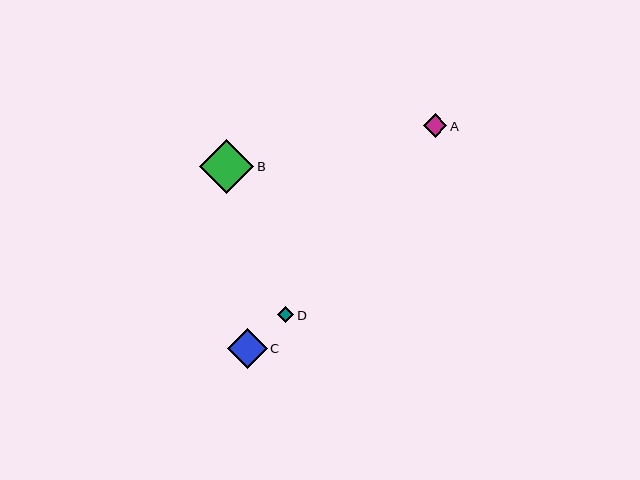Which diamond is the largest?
Diamond B is the largest with a size of approximately 55 pixels.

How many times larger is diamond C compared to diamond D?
Diamond C is approximately 2.4 times the size of diamond D.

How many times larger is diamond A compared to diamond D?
Diamond A is approximately 1.5 times the size of diamond D.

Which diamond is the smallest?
Diamond D is the smallest with a size of approximately 16 pixels.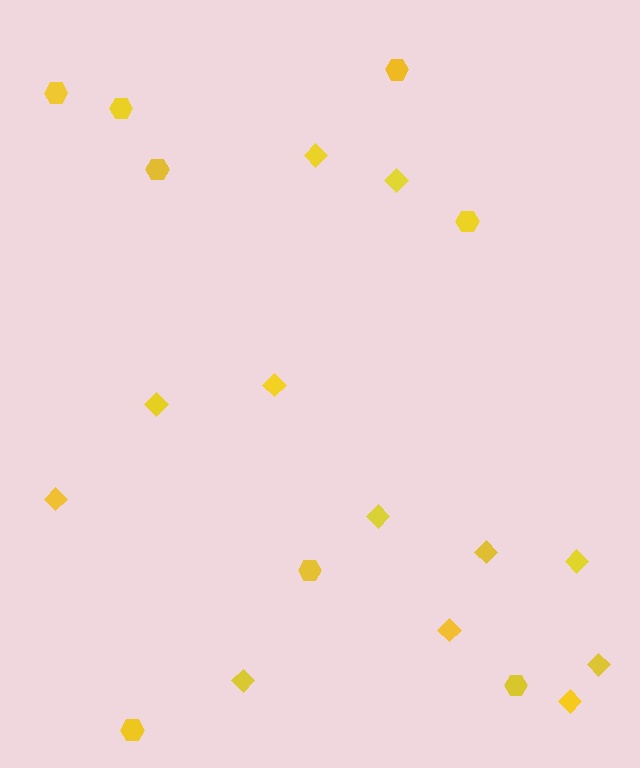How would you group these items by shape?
There are 2 groups: one group of diamonds (12) and one group of hexagons (8).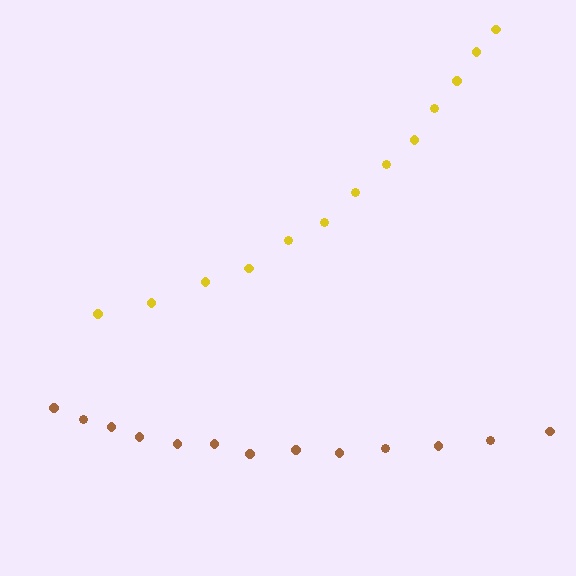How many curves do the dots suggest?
There are 2 distinct paths.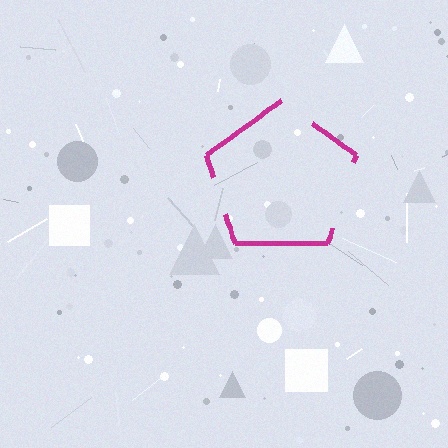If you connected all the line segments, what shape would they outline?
They would outline a pentagon.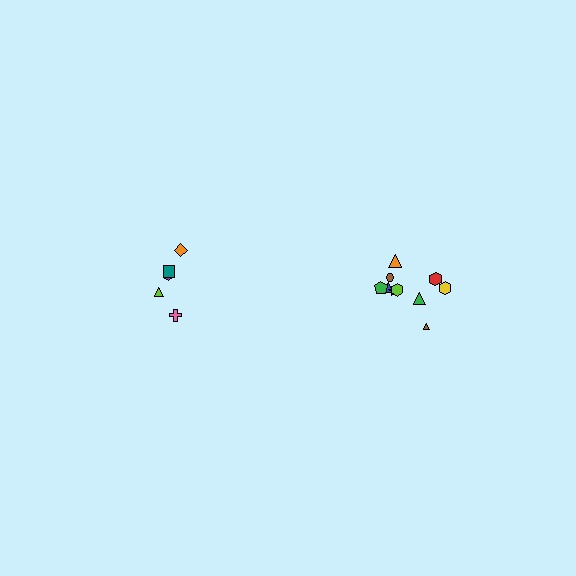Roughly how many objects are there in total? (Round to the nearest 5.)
Roughly 15 objects in total.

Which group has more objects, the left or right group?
The right group.